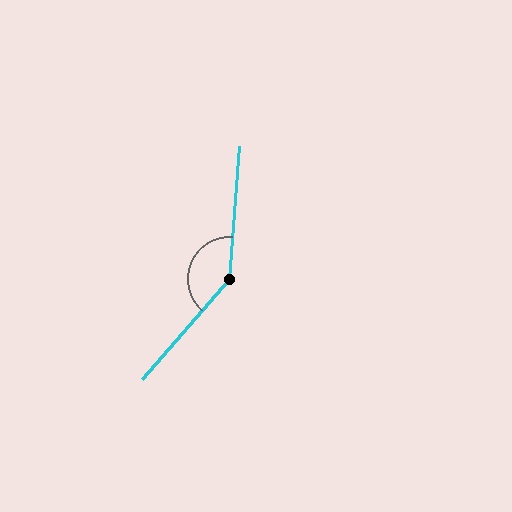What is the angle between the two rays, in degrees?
Approximately 143 degrees.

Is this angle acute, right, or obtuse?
It is obtuse.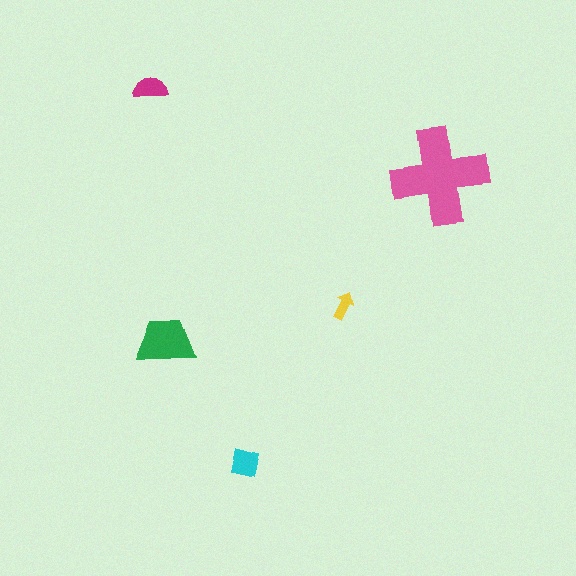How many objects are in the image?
There are 5 objects in the image.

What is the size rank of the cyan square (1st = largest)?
3rd.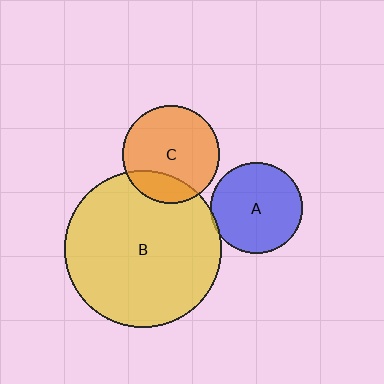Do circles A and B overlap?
Yes.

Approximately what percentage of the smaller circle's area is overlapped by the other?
Approximately 5%.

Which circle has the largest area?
Circle B (yellow).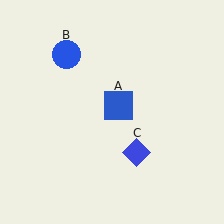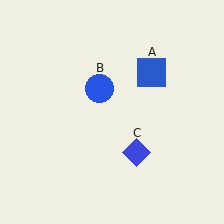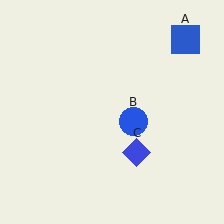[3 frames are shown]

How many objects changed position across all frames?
2 objects changed position: blue square (object A), blue circle (object B).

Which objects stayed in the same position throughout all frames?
Blue diamond (object C) remained stationary.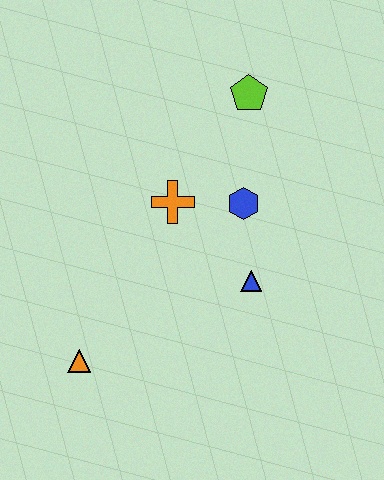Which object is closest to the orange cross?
The blue hexagon is closest to the orange cross.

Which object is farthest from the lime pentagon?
The orange triangle is farthest from the lime pentagon.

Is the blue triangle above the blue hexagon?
No